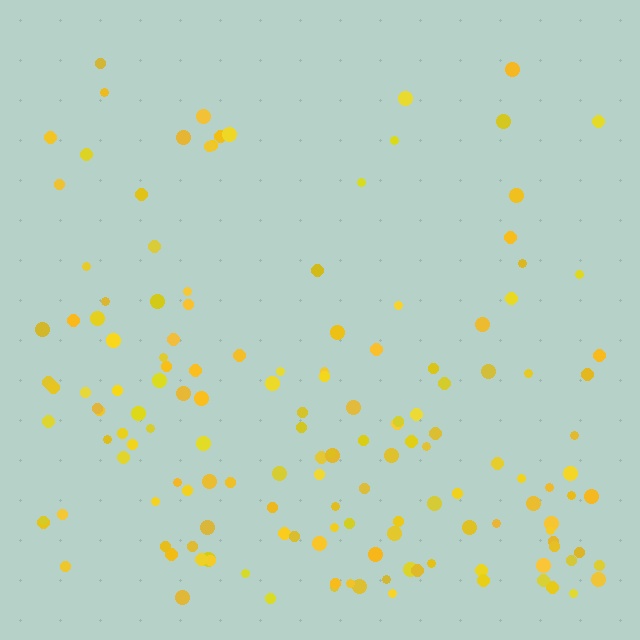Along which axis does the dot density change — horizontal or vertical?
Vertical.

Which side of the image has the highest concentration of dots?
The bottom.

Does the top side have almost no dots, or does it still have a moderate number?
Still a moderate number, just noticeably fewer than the bottom.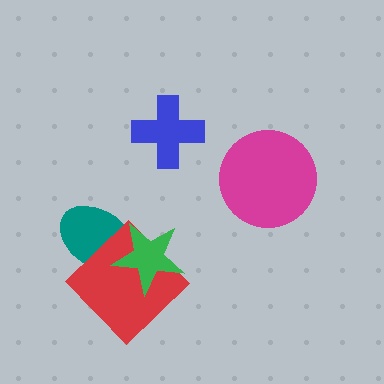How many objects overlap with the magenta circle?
0 objects overlap with the magenta circle.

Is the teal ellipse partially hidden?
Yes, it is partially covered by another shape.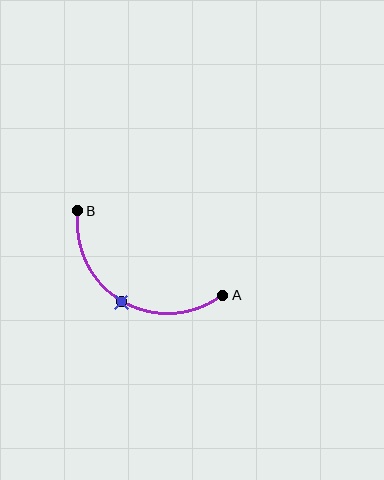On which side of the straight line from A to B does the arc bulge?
The arc bulges below the straight line connecting A and B.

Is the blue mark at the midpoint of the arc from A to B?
Yes. The blue mark lies on the arc at equal arc-length from both A and B — it is the arc midpoint.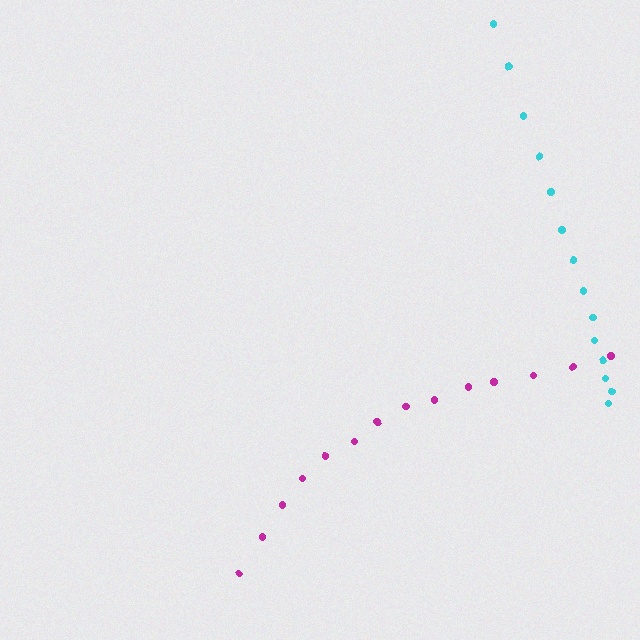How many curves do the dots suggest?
There are 2 distinct paths.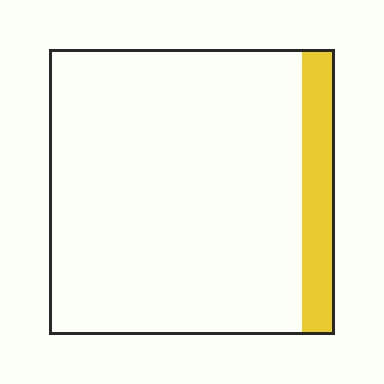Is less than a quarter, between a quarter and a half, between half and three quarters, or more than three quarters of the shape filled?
Less than a quarter.